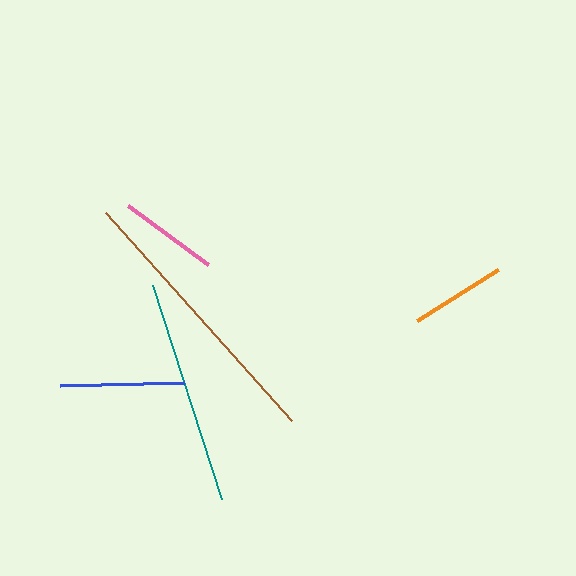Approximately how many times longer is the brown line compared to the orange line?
The brown line is approximately 2.9 times the length of the orange line.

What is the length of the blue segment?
The blue segment is approximately 124 pixels long.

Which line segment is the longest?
The brown line is the longest at approximately 280 pixels.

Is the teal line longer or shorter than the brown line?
The brown line is longer than the teal line.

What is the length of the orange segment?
The orange segment is approximately 96 pixels long.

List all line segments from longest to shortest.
From longest to shortest: brown, teal, blue, pink, orange.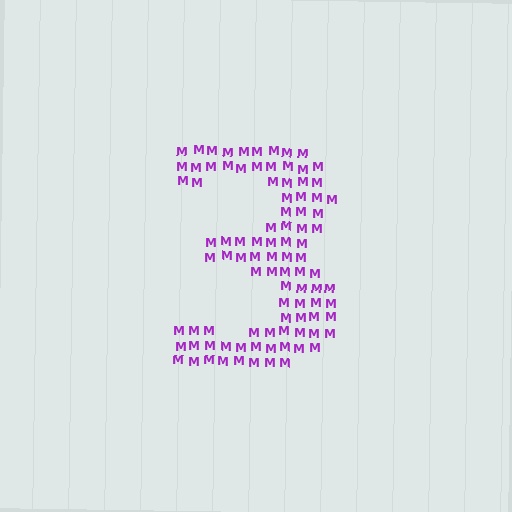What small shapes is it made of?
It is made of small letter M's.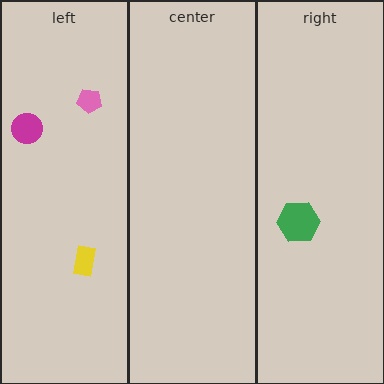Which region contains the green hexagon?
The right region.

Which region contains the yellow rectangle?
The left region.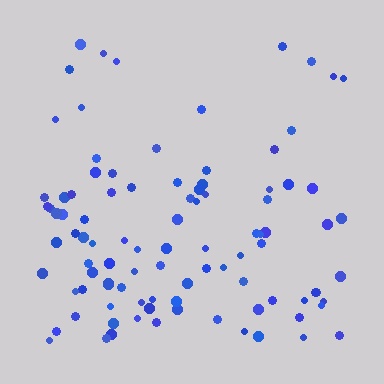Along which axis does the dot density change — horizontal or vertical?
Vertical.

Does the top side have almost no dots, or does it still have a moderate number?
Still a moderate number, just noticeably fewer than the bottom.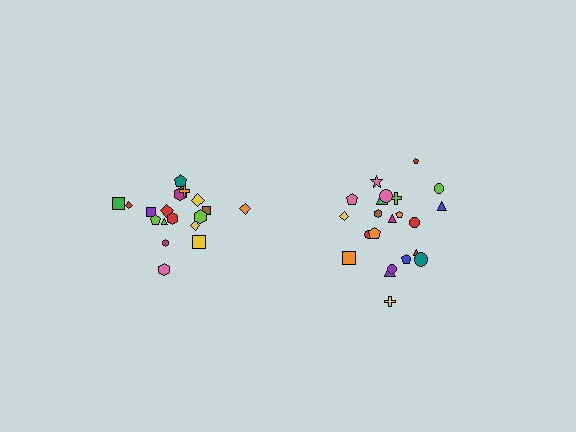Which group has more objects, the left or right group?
The right group.